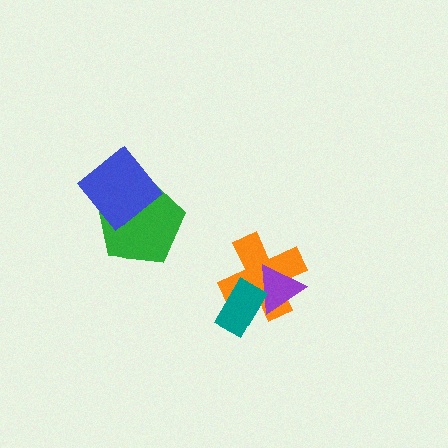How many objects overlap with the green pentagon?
1 object overlaps with the green pentagon.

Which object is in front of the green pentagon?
The blue diamond is in front of the green pentagon.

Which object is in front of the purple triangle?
The teal rectangle is in front of the purple triangle.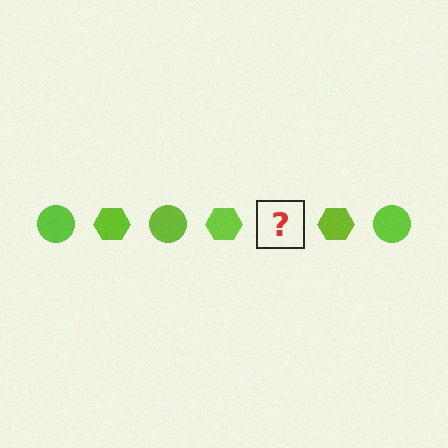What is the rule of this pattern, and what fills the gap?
The rule is that the pattern cycles through circle, hexagon shapes in lime. The gap should be filled with a lime circle.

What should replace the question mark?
The question mark should be replaced with a lime circle.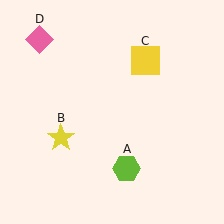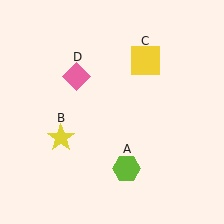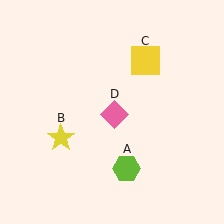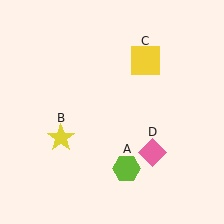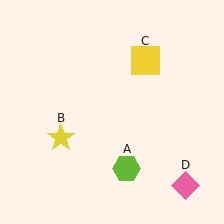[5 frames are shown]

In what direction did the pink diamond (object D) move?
The pink diamond (object D) moved down and to the right.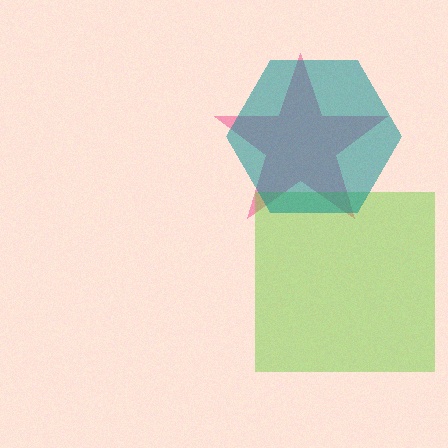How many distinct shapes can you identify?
There are 3 distinct shapes: a pink star, a lime square, a teal hexagon.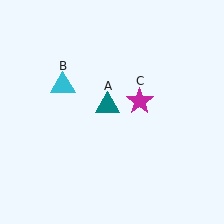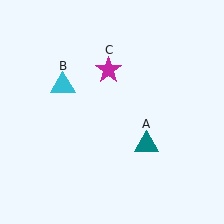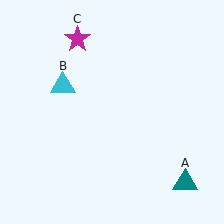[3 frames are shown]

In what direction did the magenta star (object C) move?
The magenta star (object C) moved up and to the left.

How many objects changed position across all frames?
2 objects changed position: teal triangle (object A), magenta star (object C).